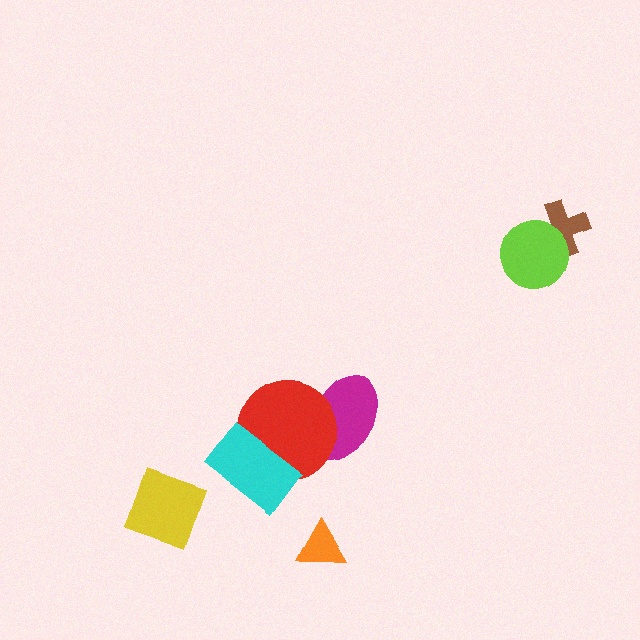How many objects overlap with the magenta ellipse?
1 object overlaps with the magenta ellipse.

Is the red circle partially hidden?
Yes, it is partially covered by another shape.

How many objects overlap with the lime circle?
1 object overlaps with the lime circle.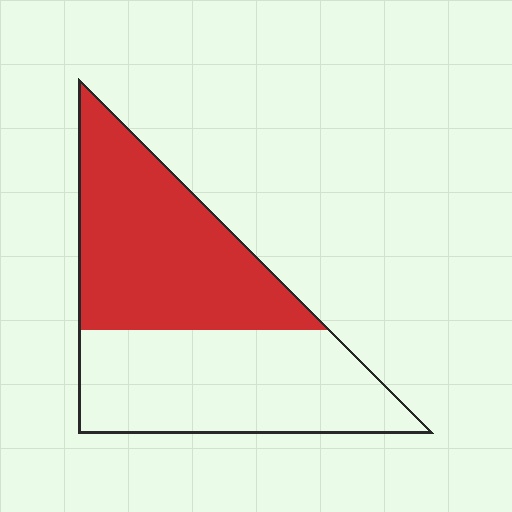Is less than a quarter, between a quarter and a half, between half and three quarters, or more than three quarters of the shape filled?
Between half and three quarters.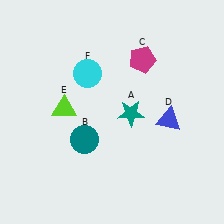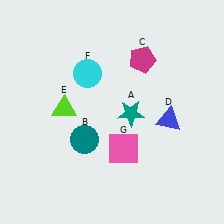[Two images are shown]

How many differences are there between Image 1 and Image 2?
There is 1 difference between the two images.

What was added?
A pink square (G) was added in Image 2.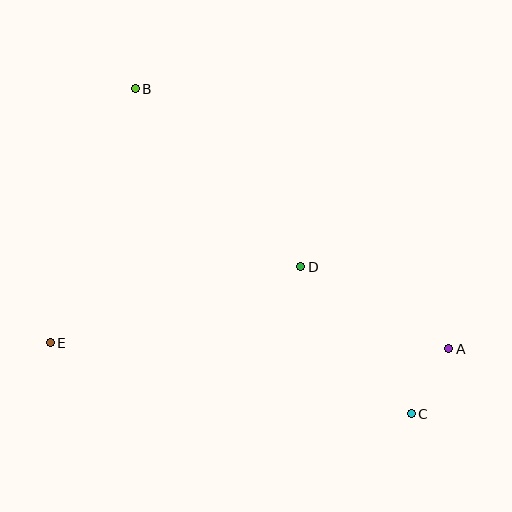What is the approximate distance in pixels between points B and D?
The distance between B and D is approximately 243 pixels.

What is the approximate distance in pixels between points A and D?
The distance between A and D is approximately 169 pixels.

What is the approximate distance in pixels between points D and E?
The distance between D and E is approximately 262 pixels.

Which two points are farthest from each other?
Points B and C are farthest from each other.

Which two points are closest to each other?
Points A and C are closest to each other.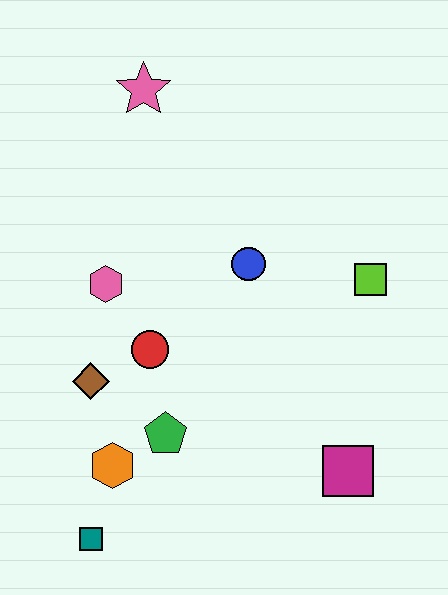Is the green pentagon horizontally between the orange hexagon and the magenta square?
Yes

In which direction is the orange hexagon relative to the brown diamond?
The orange hexagon is below the brown diamond.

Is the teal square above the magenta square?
No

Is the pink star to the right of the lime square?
No